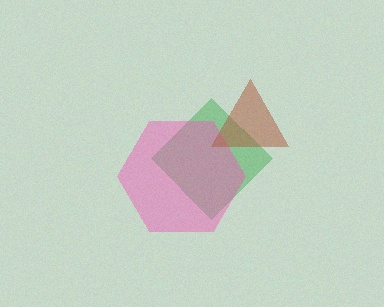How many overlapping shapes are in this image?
There are 3 overlapping shapes in the image.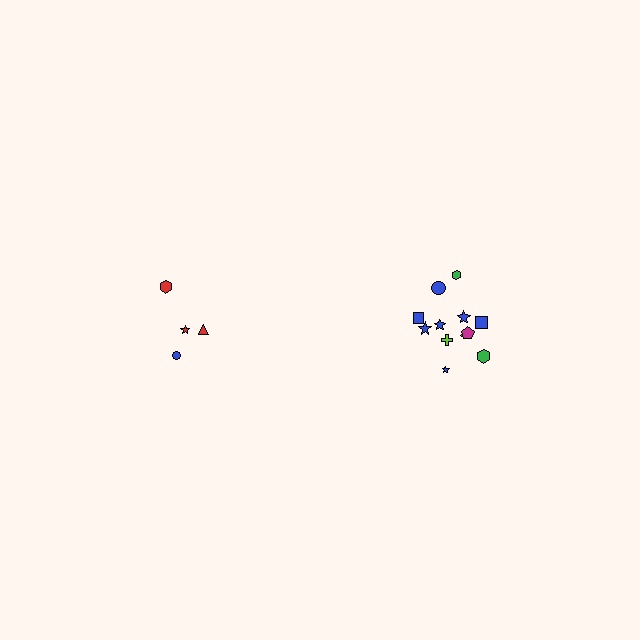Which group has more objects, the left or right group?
The right group.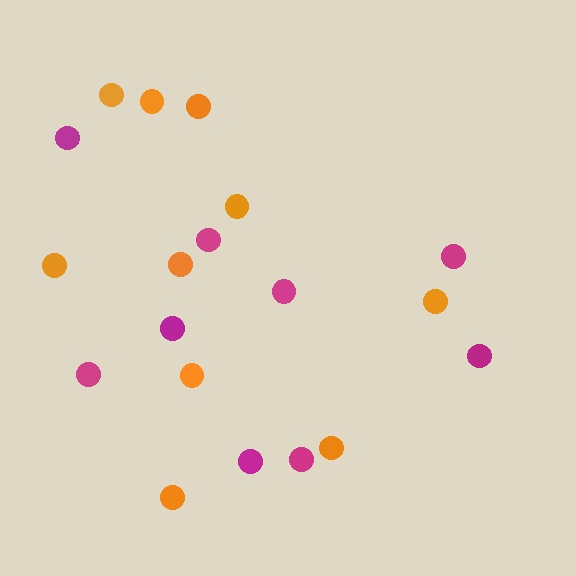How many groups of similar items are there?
There are 2 groups: one group of magenta circles (9) and one group of orange circles (10).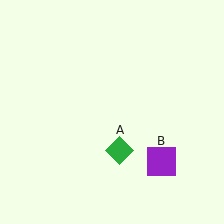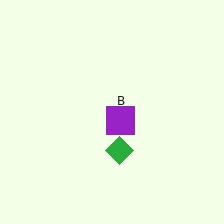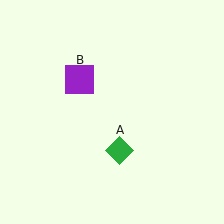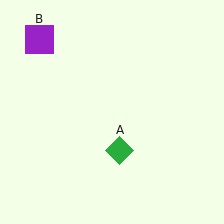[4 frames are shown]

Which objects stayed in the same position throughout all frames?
Green diamond (object A) remained stationary.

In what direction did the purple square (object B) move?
The purple square (object B) moved up and to the left.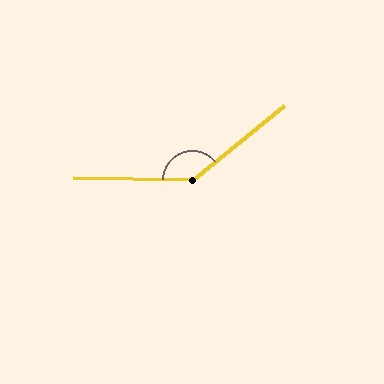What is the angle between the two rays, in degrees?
Approximately 140 degrees.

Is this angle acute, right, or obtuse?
It is obtuse.